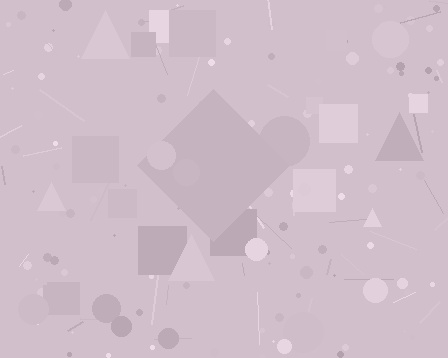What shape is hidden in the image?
A diamond is hidden in the image.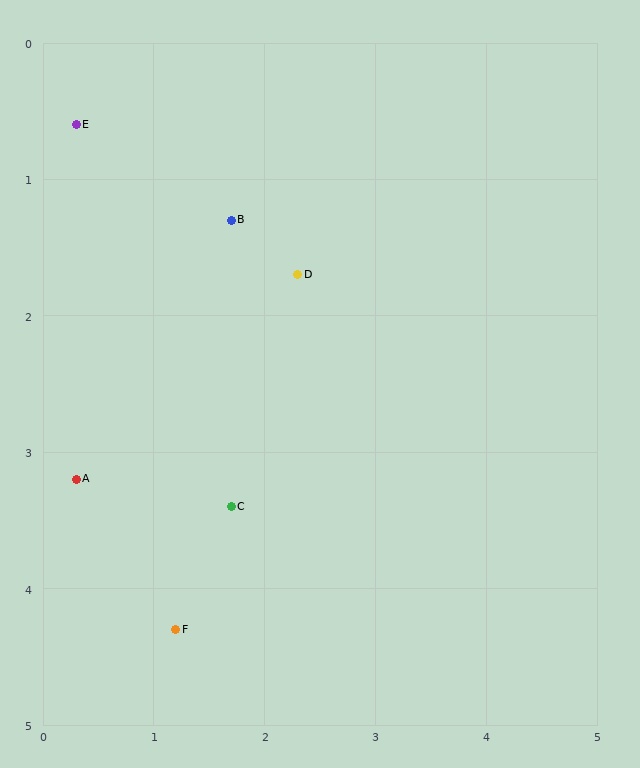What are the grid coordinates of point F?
Point F is at approximately (1.2, 4.3).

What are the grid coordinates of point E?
Point E is at approximately (0.3, 0.6).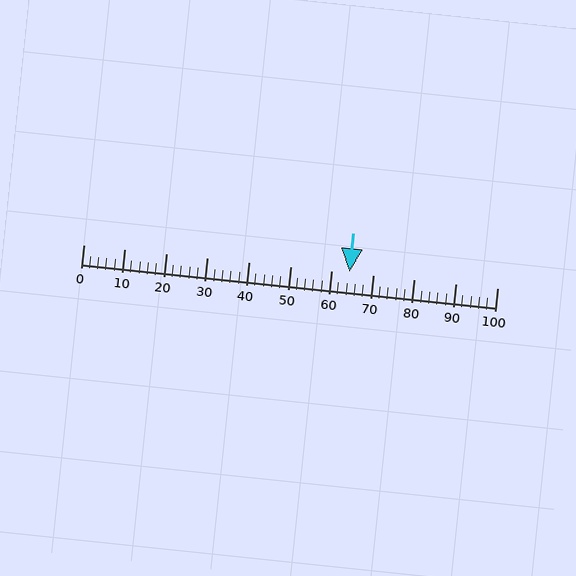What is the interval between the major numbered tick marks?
The major tick marks are spaced 10 units apart.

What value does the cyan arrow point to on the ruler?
The cyan arrow points to approximately 64.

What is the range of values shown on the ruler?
The ruler shows values from 0 to 100.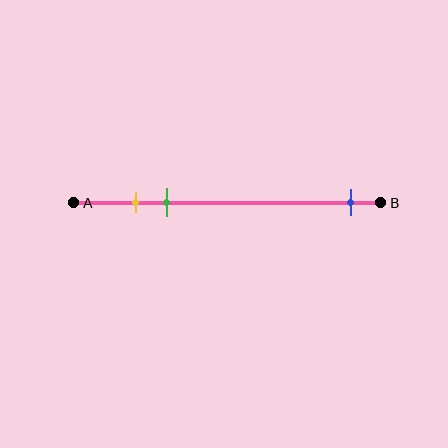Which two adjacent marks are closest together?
The yellow and green marks are the closest adjacent pair.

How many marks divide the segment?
There are 3 marks dividing the segment.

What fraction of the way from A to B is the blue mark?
The blue mark is approximately 90% (0.9) of the way from A to B.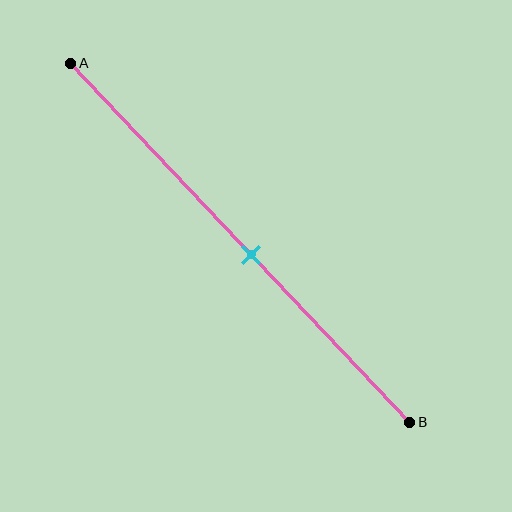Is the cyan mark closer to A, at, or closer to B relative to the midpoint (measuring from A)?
The cyan mark is closer to point B than the midpoint of segment AB.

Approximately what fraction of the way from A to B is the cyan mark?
The cyan mark is approximately 55% of the way from A to B.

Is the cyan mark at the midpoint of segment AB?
No, the mark is at about 55% from A, not at the 50% midpoint.